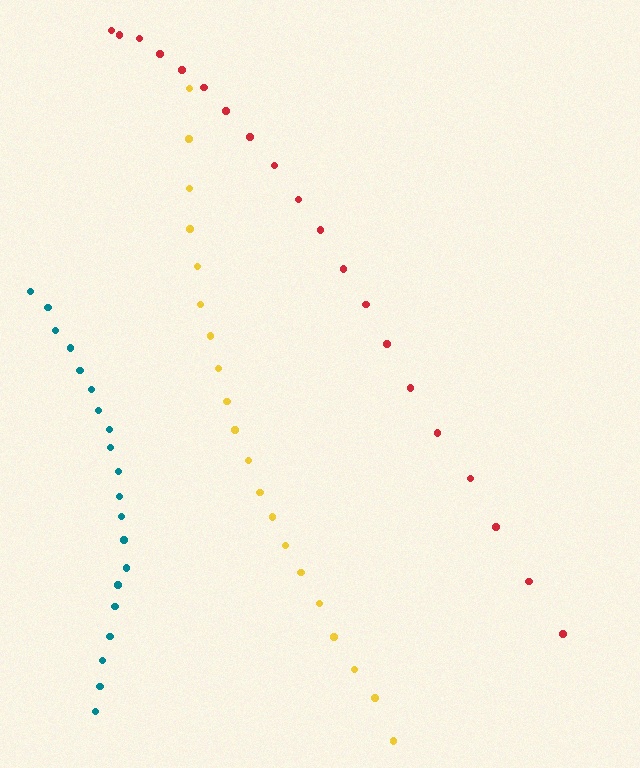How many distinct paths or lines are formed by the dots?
There are 3 distinct paths.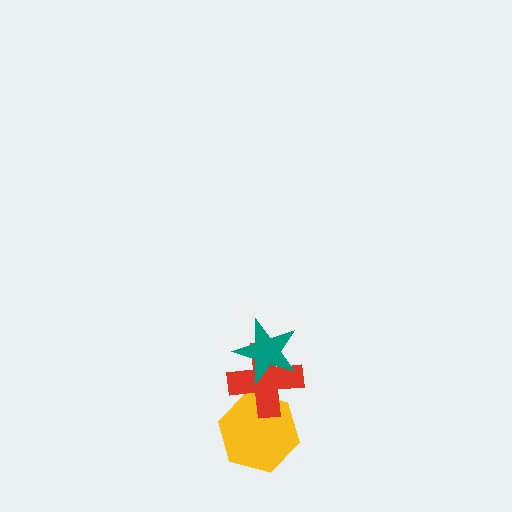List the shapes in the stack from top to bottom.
From top to bottom: the teal star, the red cross, the yellow hexagon.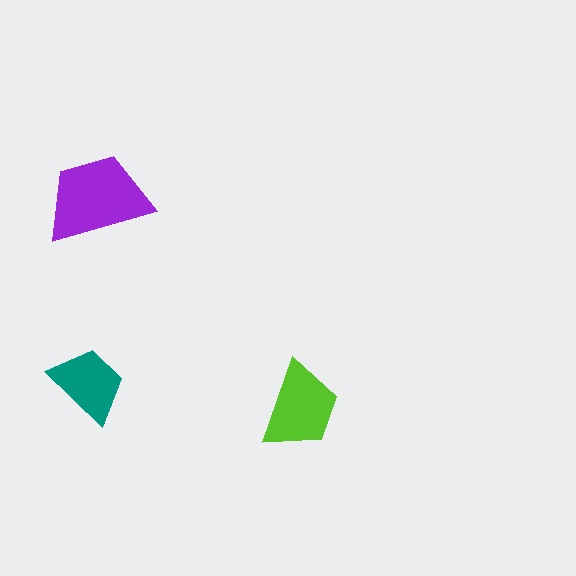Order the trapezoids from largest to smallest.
the purple one, the lime one, the teal one.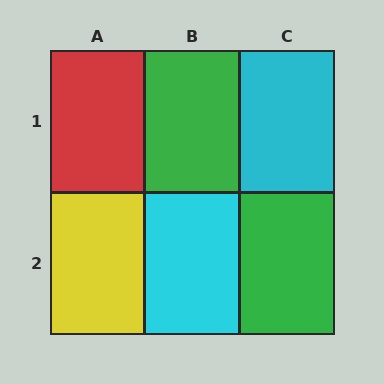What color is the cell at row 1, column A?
Red.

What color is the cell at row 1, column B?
Green.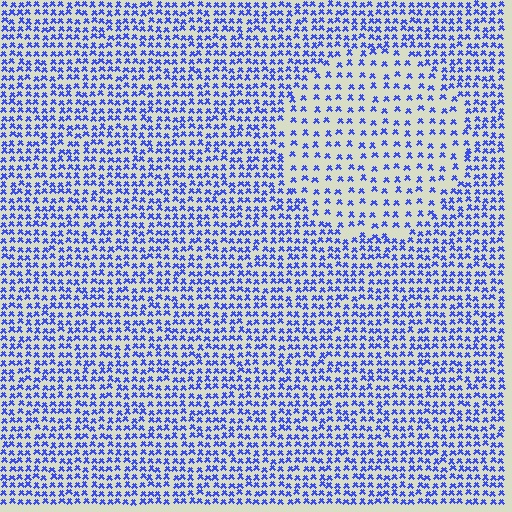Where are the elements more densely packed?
The elements are more densely packed outside the circle boundary.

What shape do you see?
I see a circle.